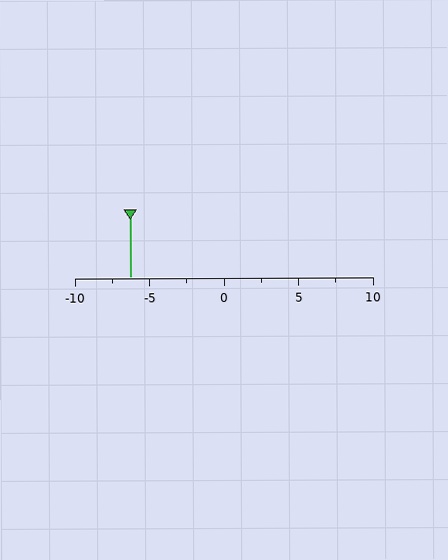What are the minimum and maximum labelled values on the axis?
The axis runs from -10 to 10.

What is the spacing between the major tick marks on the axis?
The major ticks are spaced 5 apart.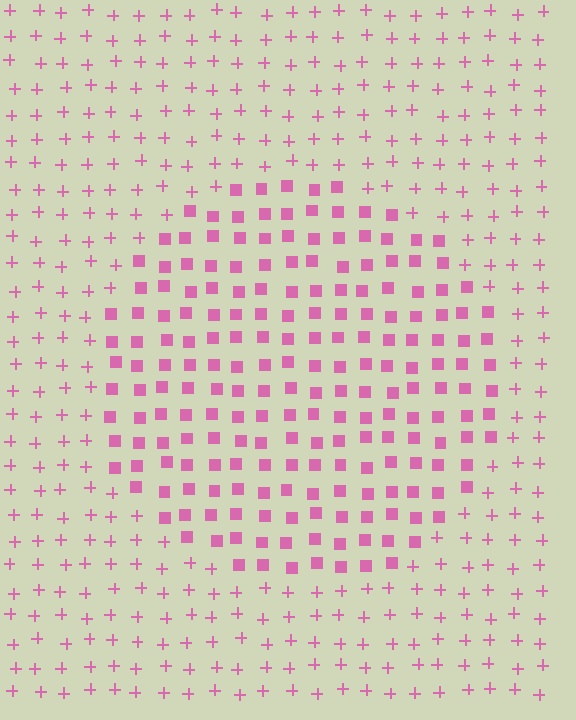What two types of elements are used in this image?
The image uses squares inside the circle region and plus signs outside it.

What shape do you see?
I see a circle.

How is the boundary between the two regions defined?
The boundary is defined by a change in element shape: squares inside vs. plus signs outside. All elements share the same color and spacing.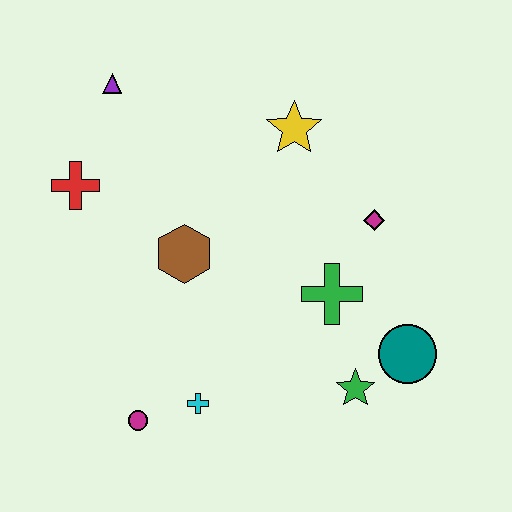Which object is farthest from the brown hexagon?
The teal circle is farthest from the brown hexagon.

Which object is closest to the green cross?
The magenta diamond is closest to the green cross.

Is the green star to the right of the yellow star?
Yes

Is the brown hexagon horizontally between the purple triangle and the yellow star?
Yes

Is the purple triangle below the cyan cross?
No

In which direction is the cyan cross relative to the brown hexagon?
The cyan cross is below the brown hexagon.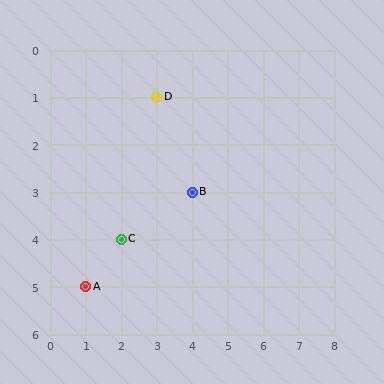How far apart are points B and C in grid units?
Points B and C are 2 columns and 1 row apart (about 2.2 grid units diagonally).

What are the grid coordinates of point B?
Point B is at grid coordinates (4, 3).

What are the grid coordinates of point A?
Point A is at grid coordinates (1, 5).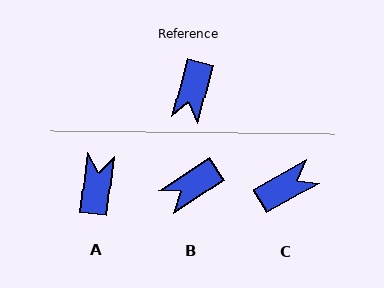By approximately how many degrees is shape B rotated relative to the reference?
Approximately 42 degrees clockwise.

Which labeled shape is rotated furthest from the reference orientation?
A, about 172 degrees away.